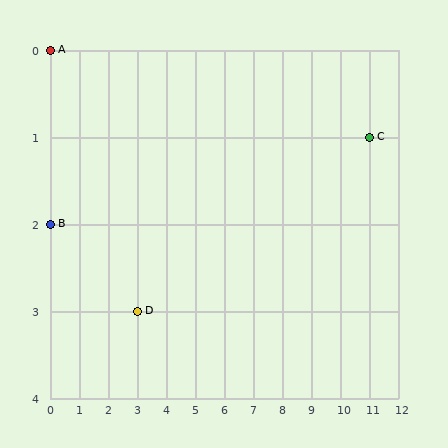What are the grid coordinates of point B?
Point B is at grid coordinates (0, 2).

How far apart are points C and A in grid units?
Points C and A are 11 columns and 1 row apart (about 11.0 grid units diagonally).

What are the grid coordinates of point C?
Point C is at grid coordinates (11, 1).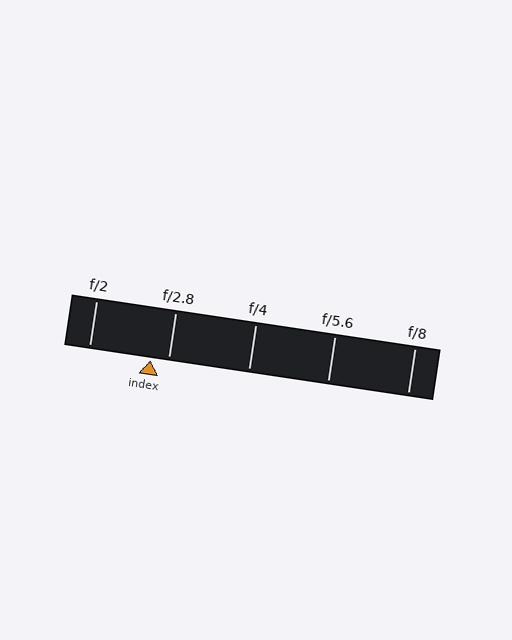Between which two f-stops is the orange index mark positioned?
The index mark is between f/2 and f/2.8.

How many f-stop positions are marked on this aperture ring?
There are 5 f-stop positions marked.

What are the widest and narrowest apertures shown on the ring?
The widest aperture shown is f/2 and the narrowest is f/8.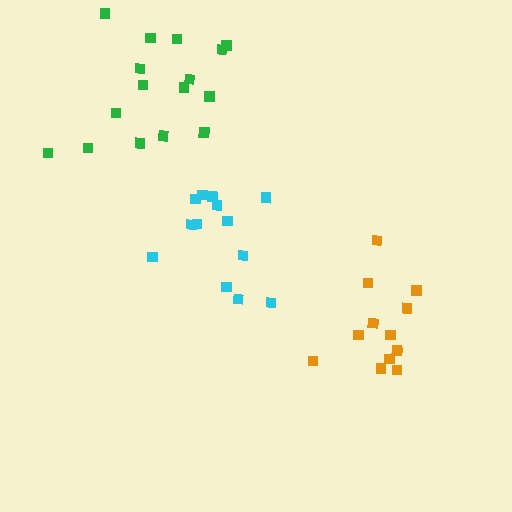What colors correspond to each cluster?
The clusters are colored: cyan, green, orange.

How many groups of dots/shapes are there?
There are 3 groups.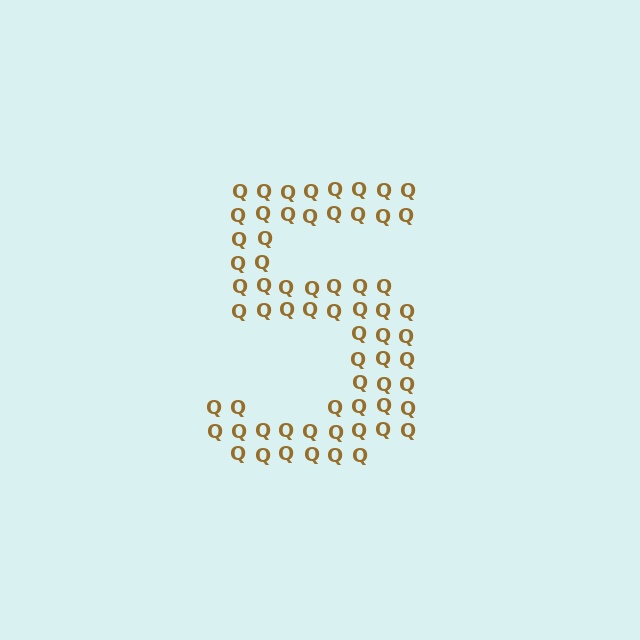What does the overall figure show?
The overall figure shows the digit 5.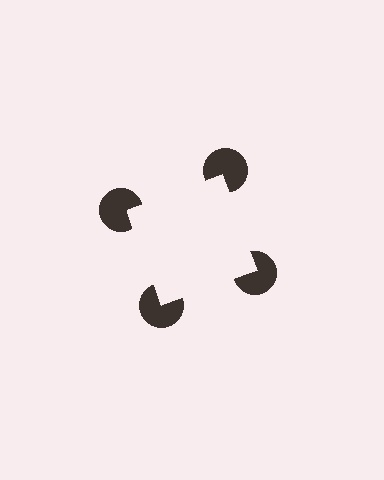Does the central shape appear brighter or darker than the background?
It typically appears slightly brighter than the background, even though no actual brightness change is drawn.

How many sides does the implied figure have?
4 sides.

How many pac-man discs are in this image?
There are 4 — one at each vertex of the illusory square.